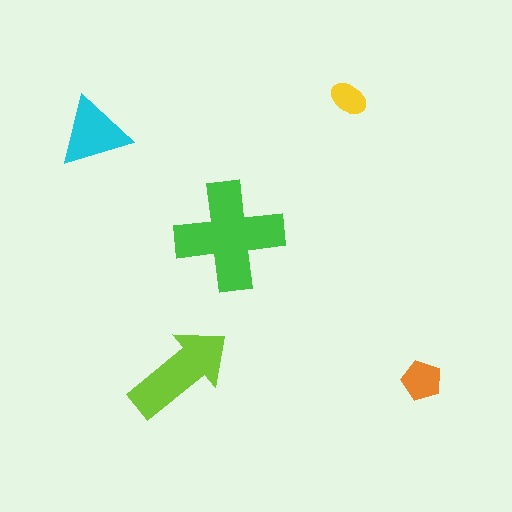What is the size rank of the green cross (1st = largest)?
1st.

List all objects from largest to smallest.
The green cross, the lime arrow, the cyan triangle, the orange pentagon, the yellow ellipse.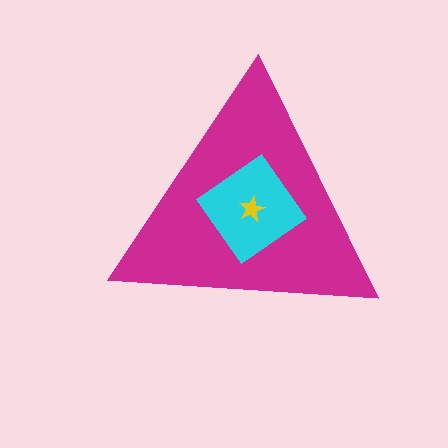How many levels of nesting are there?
3.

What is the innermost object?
The yellow star.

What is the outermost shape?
The magenta triangle.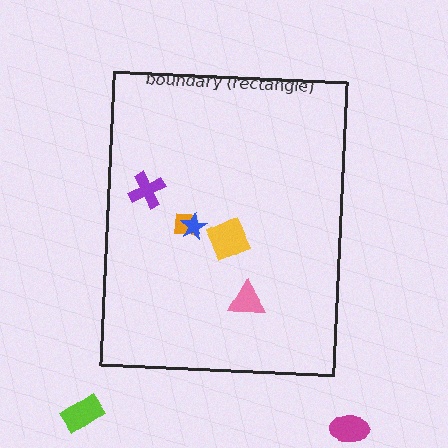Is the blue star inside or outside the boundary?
Inside.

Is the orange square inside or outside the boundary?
Inside.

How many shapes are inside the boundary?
5 inside, 2 outside.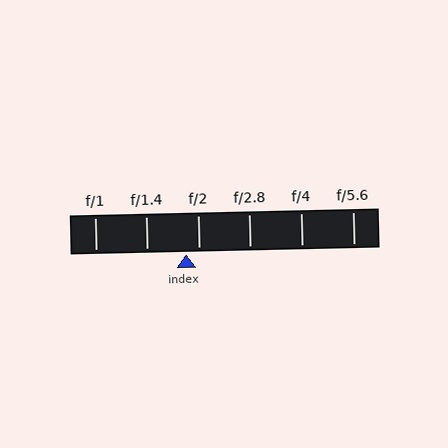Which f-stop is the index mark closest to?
The index mark is closest to f/2.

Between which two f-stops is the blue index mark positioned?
The index mark is between f/1.4 and f/2.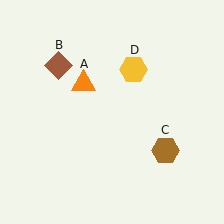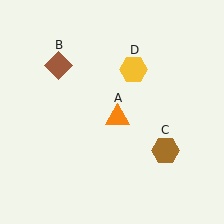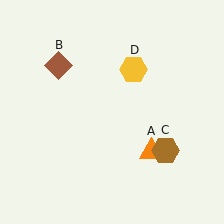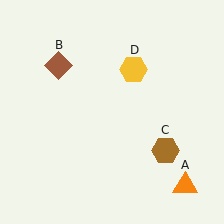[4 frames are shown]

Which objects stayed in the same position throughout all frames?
Brown diamond (object B) and brown hexagon (object C) and yellow hexagon (object D) remained stationary.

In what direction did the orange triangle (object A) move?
The orange triangle (object A) moved down and to the right.